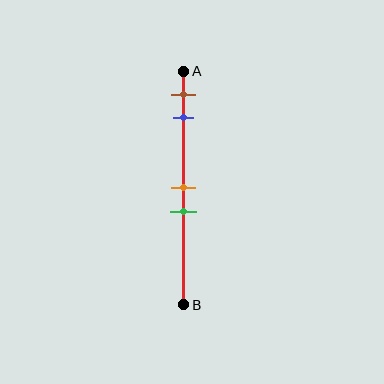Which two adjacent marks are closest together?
The orange and green marks are the closest adjacent pair.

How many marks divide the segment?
There are 4 marks dividing the segment.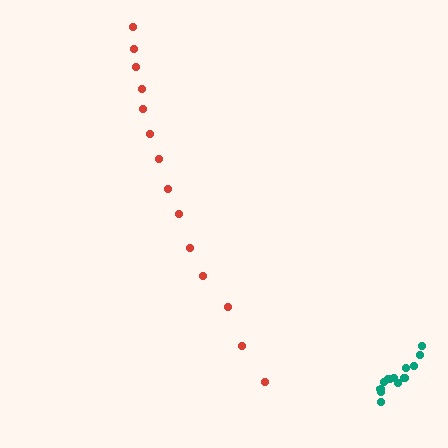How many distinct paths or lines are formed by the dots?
There are 2 distinct paths.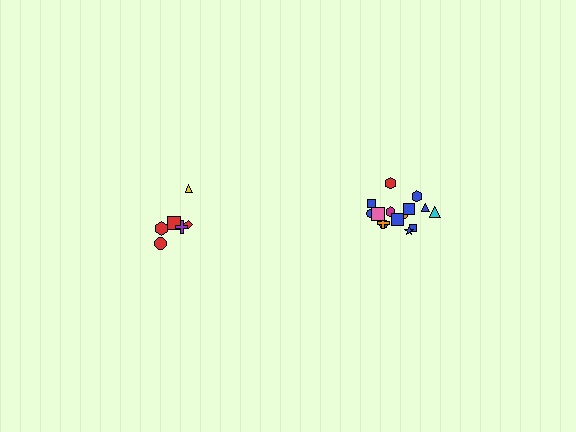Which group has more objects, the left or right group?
The right group.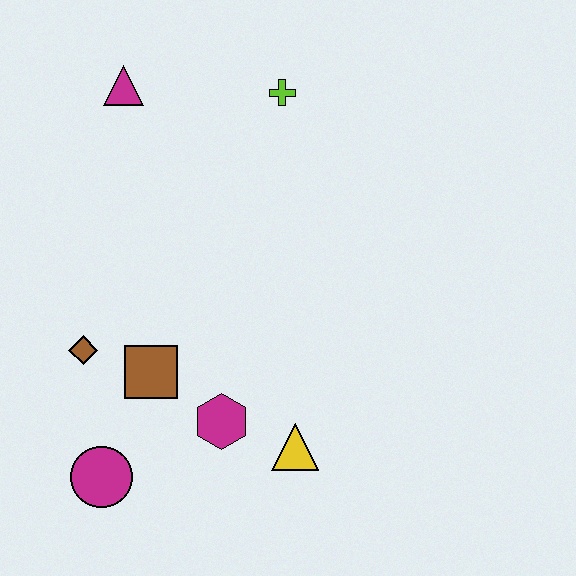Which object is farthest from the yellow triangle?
The magenta triangle is farthest from the yellow triangle.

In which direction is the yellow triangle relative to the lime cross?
The yellow triangle is below the lime cross.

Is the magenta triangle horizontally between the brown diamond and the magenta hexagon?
Yes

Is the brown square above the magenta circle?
Yes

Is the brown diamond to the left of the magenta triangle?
Yes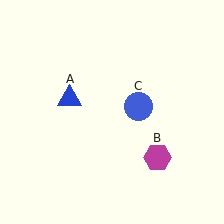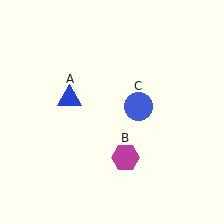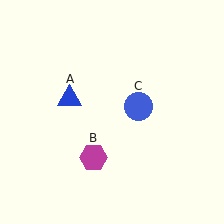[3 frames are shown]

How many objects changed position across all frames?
1 object changed position: magenta hexagon (object B).